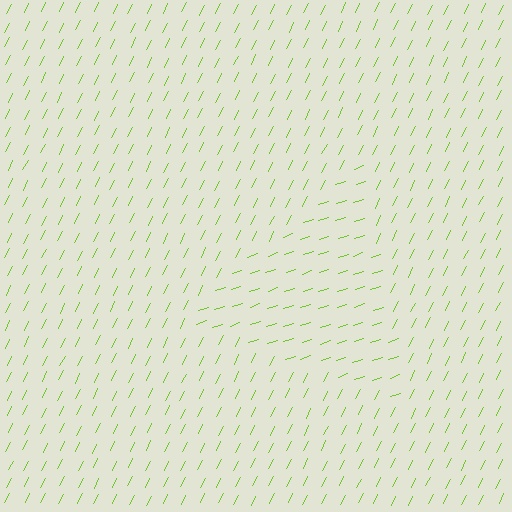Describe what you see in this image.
The image is filled with small lime line segments. A triangle region in the image has lines oriented differently from the surrounding lines, creating a visible texture boundary.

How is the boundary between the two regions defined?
The boundary is defined purely by a change in line orientation (approximately 45 degrees difference). All lines are the same color and thickness.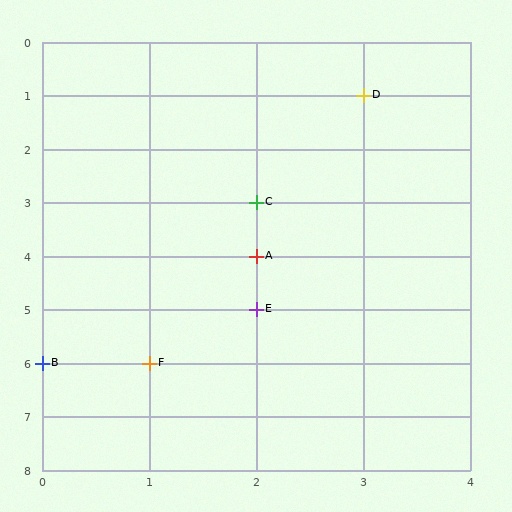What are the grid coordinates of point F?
Point F is at grid coordinates (1, 6).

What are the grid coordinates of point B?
Point B is at grid coordinates (0, 6).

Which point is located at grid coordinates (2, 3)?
Point C is at (2, 3).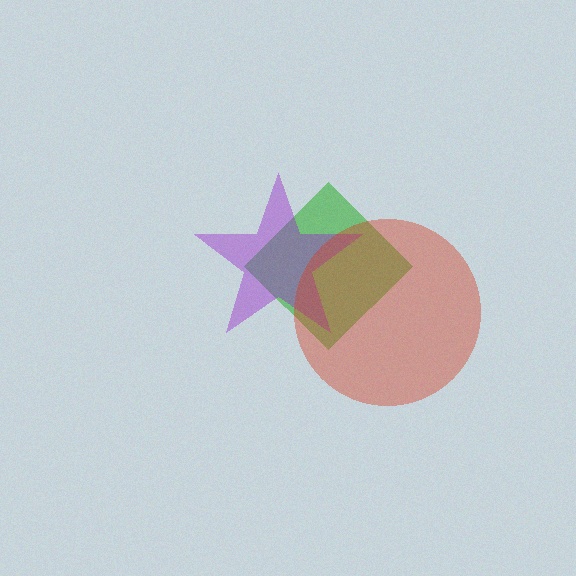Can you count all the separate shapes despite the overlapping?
Yes, there are 3 separate shapes.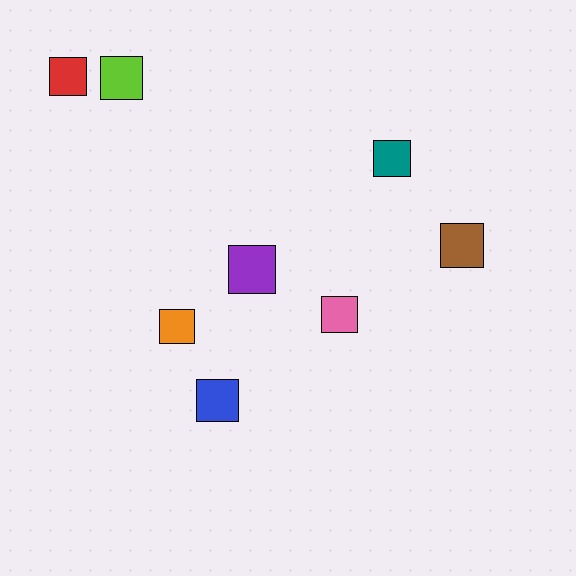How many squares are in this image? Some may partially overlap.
There are 8 squares.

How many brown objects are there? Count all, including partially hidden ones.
There is 1 brown object.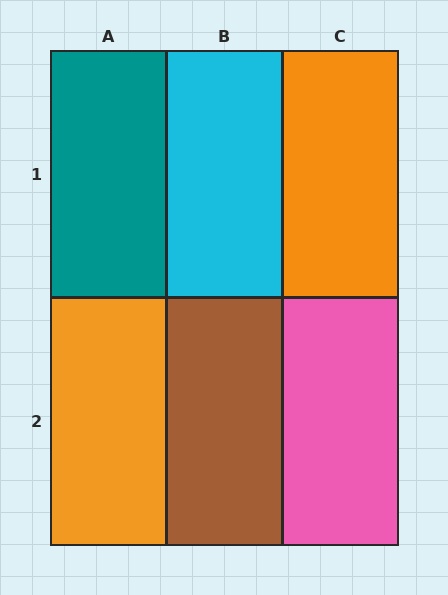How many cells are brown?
1 cell is brown.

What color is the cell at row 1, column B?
Cyan.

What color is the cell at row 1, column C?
Orange.